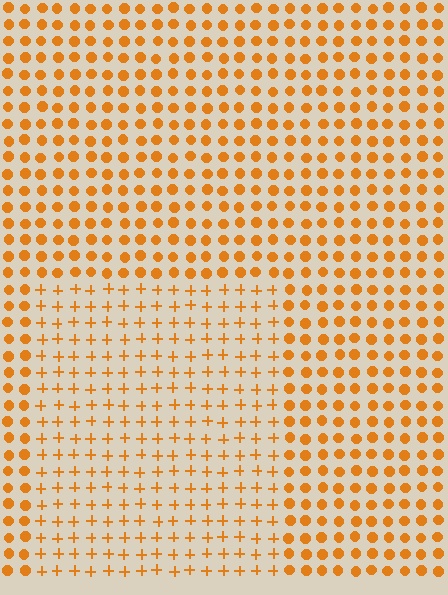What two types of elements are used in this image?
The image uses plus signs inside the rectangle region and circles outside it.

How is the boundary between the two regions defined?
The boundary is defined by a change in element shape: plus signs inside vs. circles outside. All elements share the same color and spacing.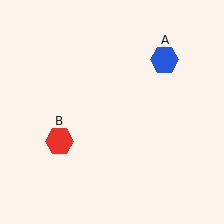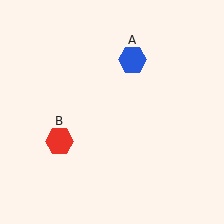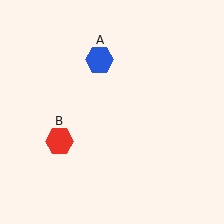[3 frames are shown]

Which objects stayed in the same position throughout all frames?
Red hexagon (object B) remained stationary.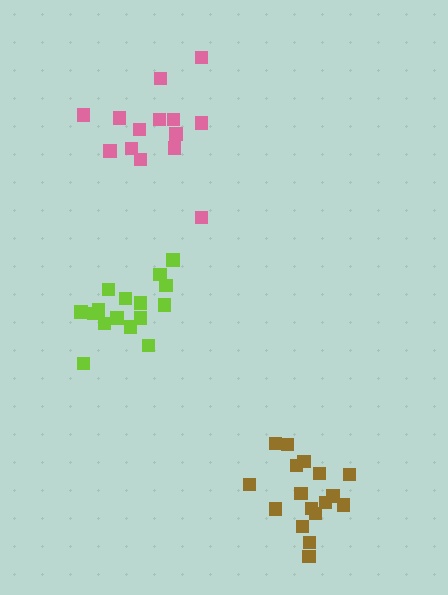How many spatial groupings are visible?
There are 3 spatial groupings.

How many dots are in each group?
Group 1: 16 dots, Group 2: 17 dots, Group 3: 14 dots (47 total).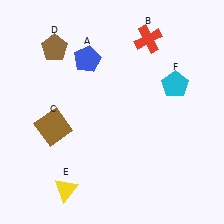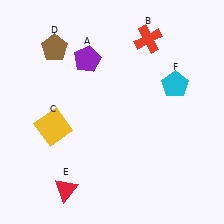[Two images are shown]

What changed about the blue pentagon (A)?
In Image 1, A is blue. In Image 2, it changed to purple.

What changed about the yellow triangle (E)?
In Image 1, E is yellow. In Image 2, it changed to red.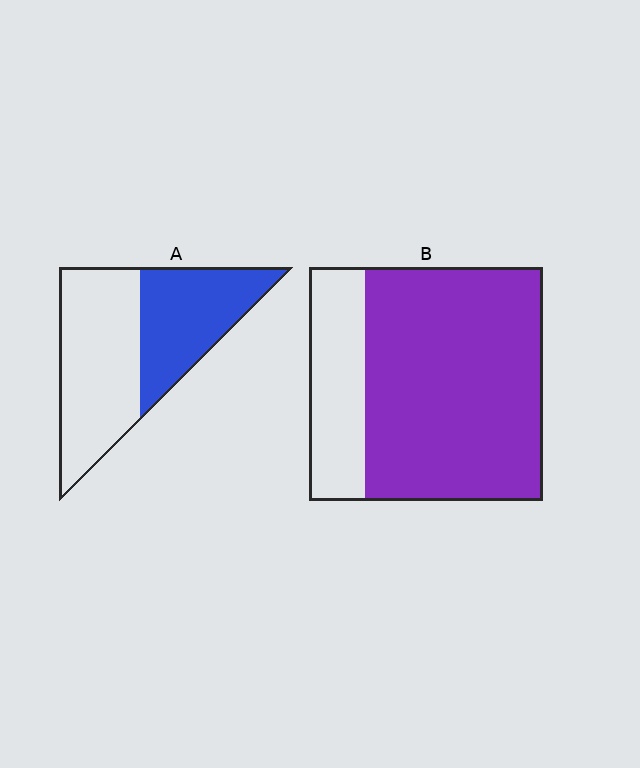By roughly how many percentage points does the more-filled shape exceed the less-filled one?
By roughly 35 percentage points (B over A).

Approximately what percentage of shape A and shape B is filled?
A is approximately 45% and B is approximately 75%.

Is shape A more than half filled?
No.